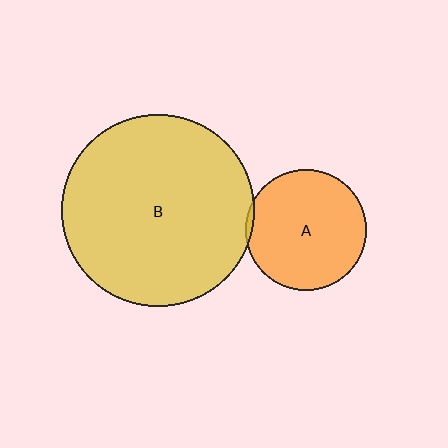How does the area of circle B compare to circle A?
Approximately 2.5 times.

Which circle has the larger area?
Circle B (yellow).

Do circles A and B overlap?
Yes.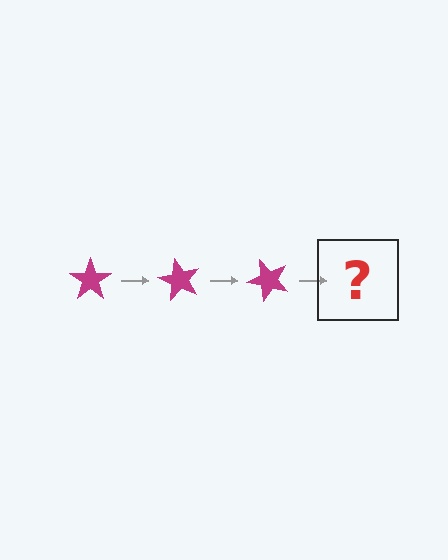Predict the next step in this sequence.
The next step is a magenta star rotated 180 degrees.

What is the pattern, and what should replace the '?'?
The pattern is that the star rotates 60 degrees each step. The '?' should be a magenta star rotated 180 degrees.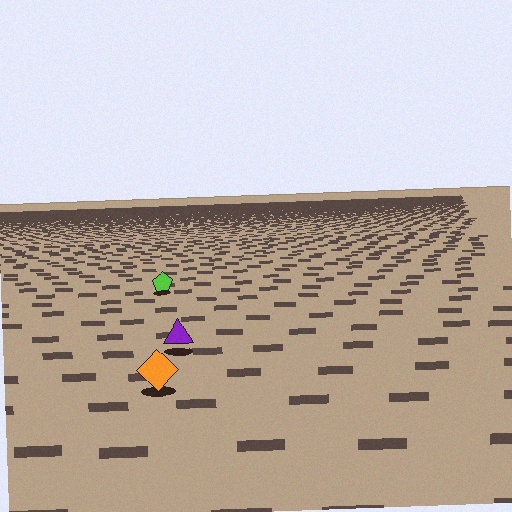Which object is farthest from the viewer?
The lime pentagon is farthest from the viewer. It appears smaller and the ground texture around it is denser.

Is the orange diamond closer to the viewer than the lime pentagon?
Yes. The orange diamond is closer — you can tell from the texture gradient: the ground texture is coarser near it.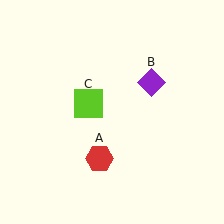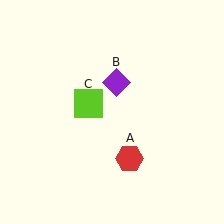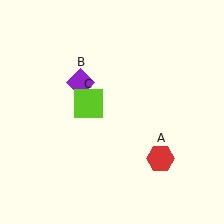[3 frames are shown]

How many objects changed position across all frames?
2 objects changed position: red hexagon (object A), purple diamond (object B).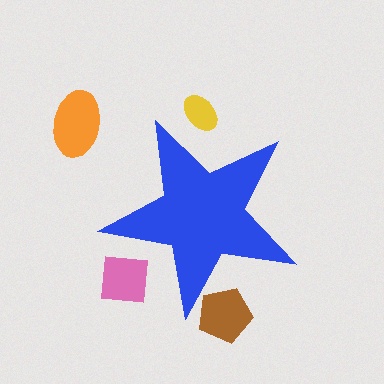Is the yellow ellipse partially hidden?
Yes, the yellow ellipse is partially hidden behind the blue star.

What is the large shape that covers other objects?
A blue star.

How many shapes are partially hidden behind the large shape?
3 shapes are partially hidden.